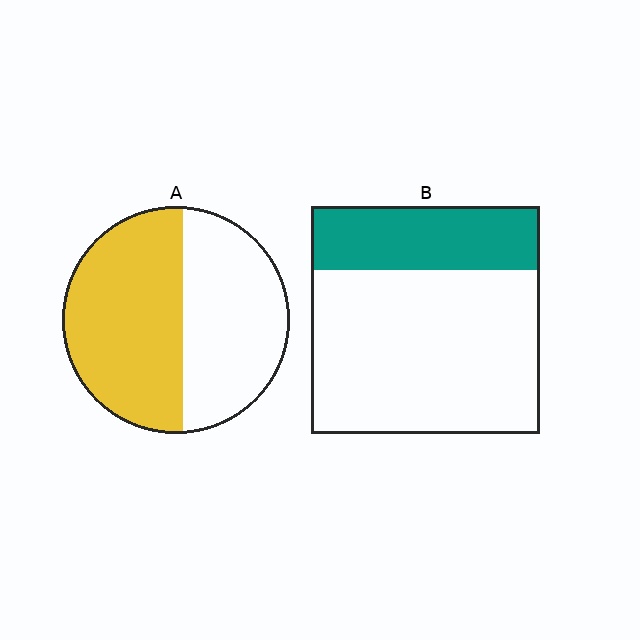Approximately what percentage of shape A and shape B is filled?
A is approximately 55% and B is approximately 30%.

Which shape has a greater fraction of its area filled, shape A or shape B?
Shape A.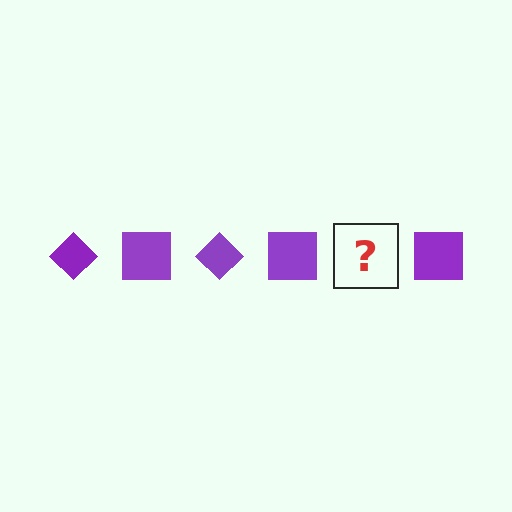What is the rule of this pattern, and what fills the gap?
The rule is that the pattern cycles through diamond, square shapes in purple. The gap should be filled with a purple diamond.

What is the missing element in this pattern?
The missing element is a purple diamond.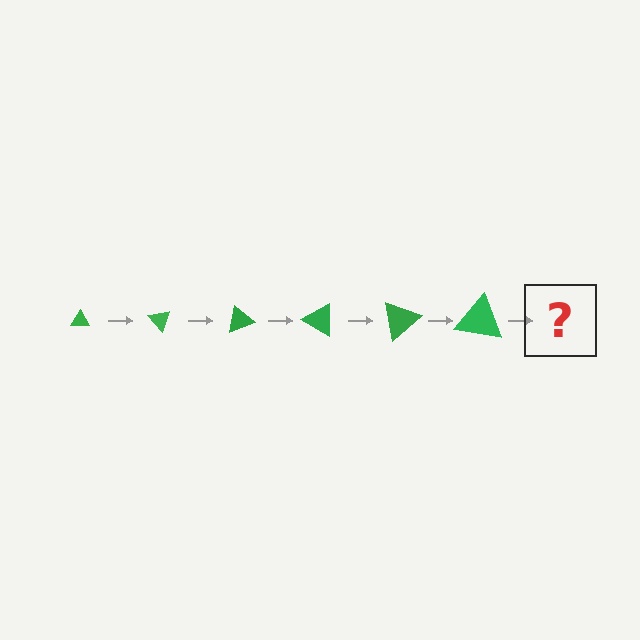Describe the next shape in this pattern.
It should be a triangle, larger than the previous one and rotated 300 degrees from the start.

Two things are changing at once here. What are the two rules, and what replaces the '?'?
The two rules are that the triangle grows larger each step and it rotates 50 degrees each step. The '?' should be a triangle, larger than the previous one and rotated 300 degrees from the start.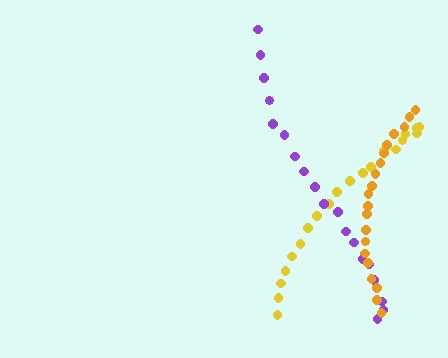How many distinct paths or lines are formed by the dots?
There are 3 distinct paths.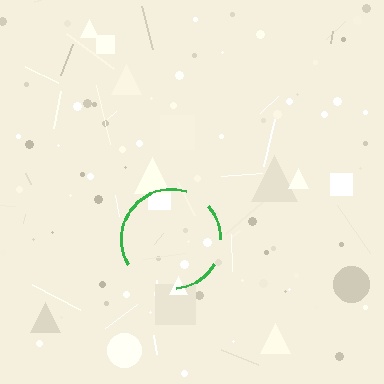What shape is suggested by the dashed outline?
The dashed outline suggests a circle.